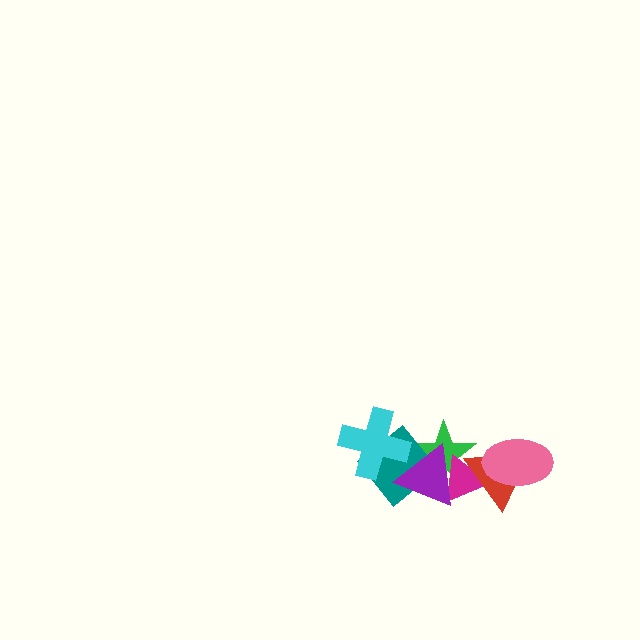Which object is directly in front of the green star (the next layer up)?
The teal diamond is directly in front of the green star.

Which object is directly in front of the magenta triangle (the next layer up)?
The red triangle is directly in front of the magenta triangle.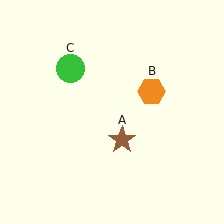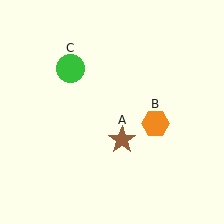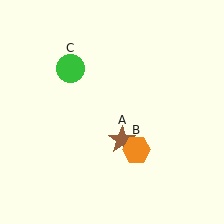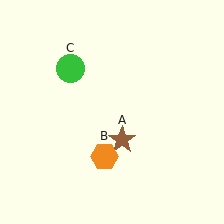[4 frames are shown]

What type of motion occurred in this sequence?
The orange hexagon (object B) rotated clockwise around the center of the scene.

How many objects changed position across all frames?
1 object changed position: orange hexagon (object B).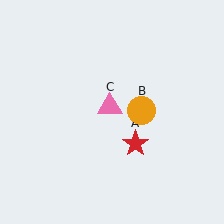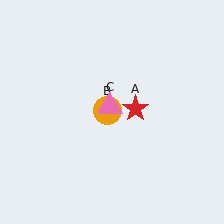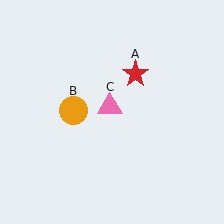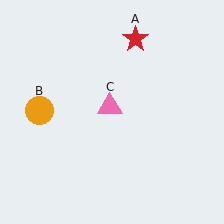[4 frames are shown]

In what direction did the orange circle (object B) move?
The orange circle (object B) moved left.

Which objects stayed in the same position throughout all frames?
Pink triangle (object C) remained stationary.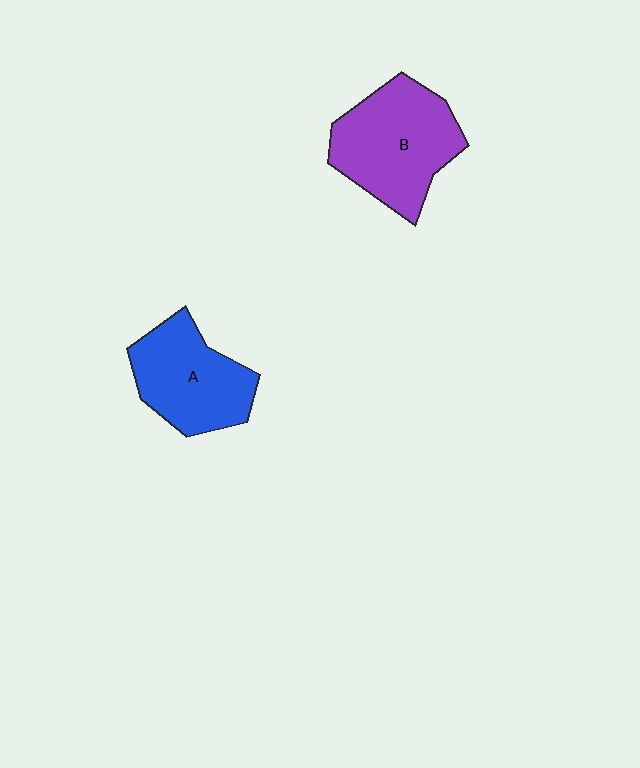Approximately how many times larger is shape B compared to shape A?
Approximately 1.2 times.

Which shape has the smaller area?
Shape A (blue).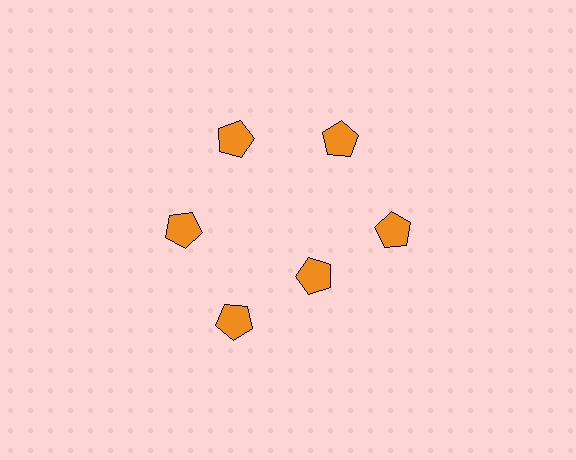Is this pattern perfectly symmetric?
No. The 6 orange pentagons are arranged in a ring, but one element near the 5 o'clock position is pulled inward toward the center, breaking the 6-fold rotational symmetry.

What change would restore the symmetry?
The symmetry would be restored by moving it outward, back onto the ring so that all 6 pentagons sit at equal angles and equal distance from the center.